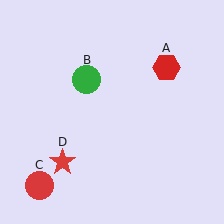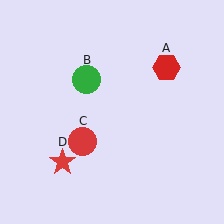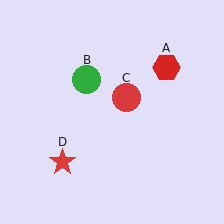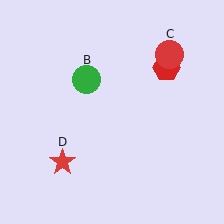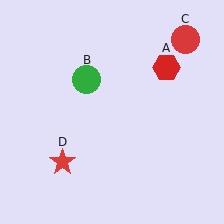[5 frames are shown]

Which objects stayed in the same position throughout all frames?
Red hexagon (object A) and green circle (object B) and red star (object D) remained stationary.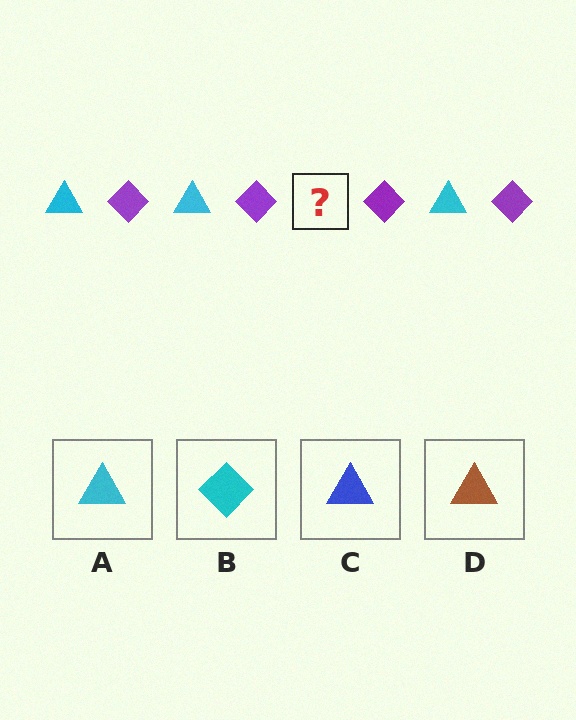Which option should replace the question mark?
Option A.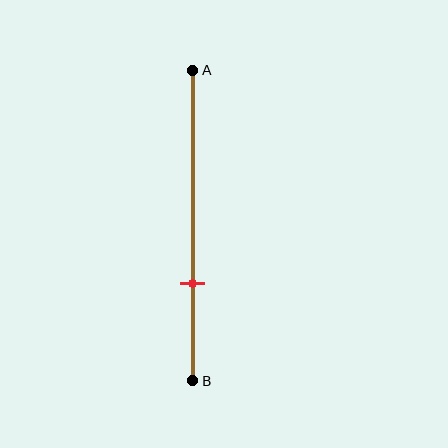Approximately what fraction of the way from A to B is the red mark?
The red mark is approximately 70% of the way from A to B.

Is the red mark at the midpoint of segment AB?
No, the mark is at about 70% from A, not at the 50% midpoint.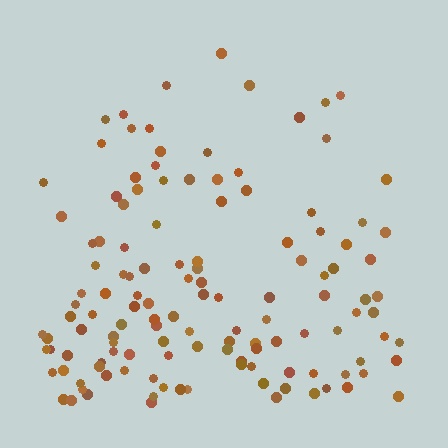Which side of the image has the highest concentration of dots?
The bottom.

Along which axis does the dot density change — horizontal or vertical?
Vertical.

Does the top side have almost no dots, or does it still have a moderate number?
Still a moderate number, just noticeably fewer than the bottom.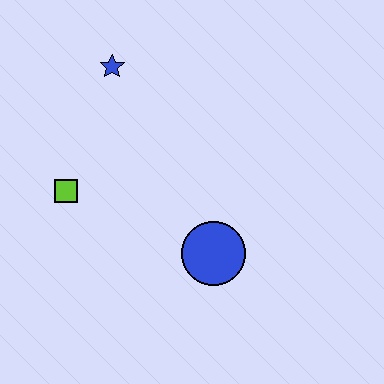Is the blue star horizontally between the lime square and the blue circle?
Yes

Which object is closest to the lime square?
The blue star is closest to the lime square.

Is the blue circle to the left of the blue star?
No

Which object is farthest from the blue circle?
The blue star is farthest from the blue circle.